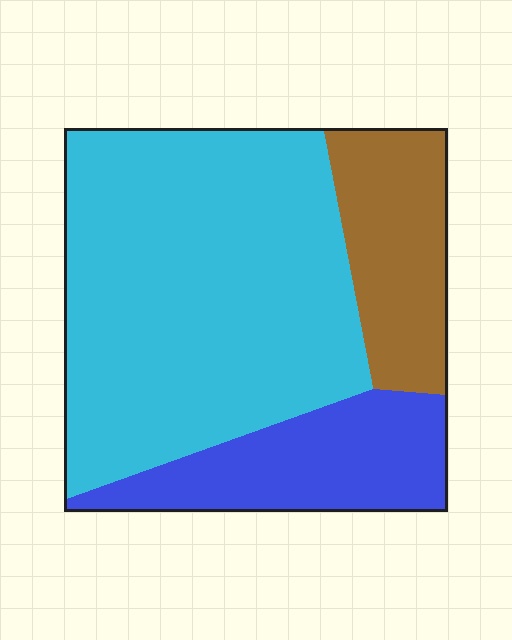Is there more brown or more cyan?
Cyan.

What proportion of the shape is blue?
Blue covers around 20% of the shape.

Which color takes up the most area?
Cyan, at roughly 60%.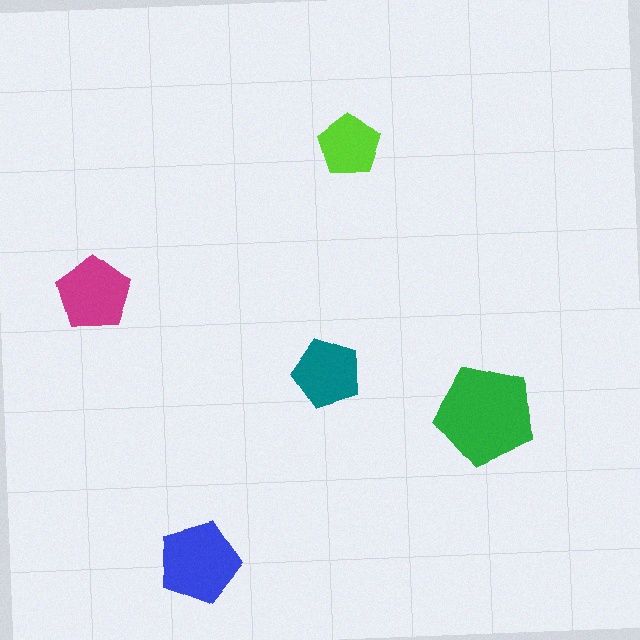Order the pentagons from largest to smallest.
the green one, the blue one, the magenta one, the teal one, the lime one.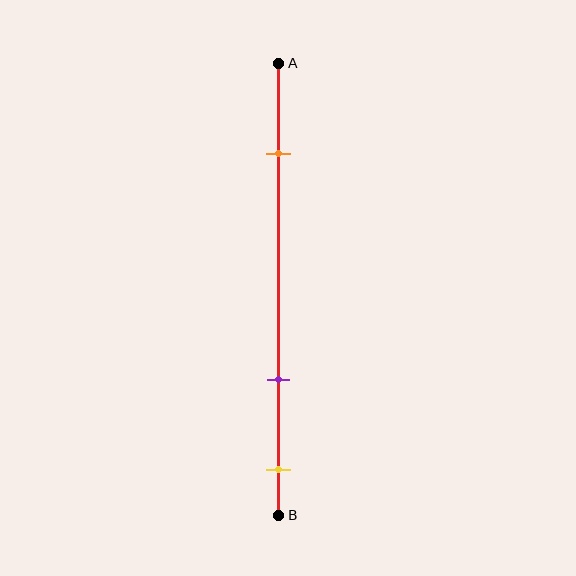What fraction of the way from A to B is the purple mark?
The purple mark is approximately 70% (0.7) of the way from A to B.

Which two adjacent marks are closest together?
The purple and yellow marks are the closest adjacent pair.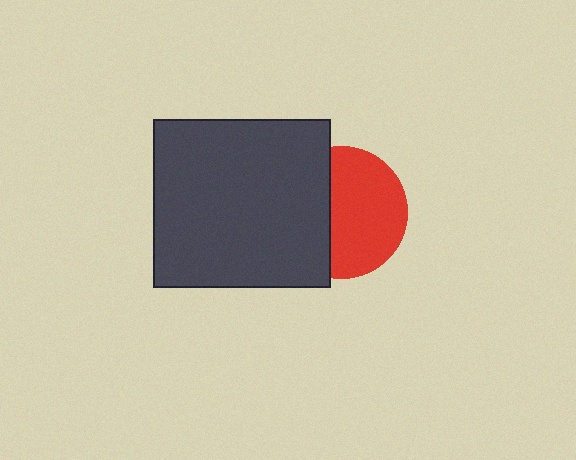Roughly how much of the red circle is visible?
About half of it is visible (roughly 60%).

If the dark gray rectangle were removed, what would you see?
You would see the complete red circle.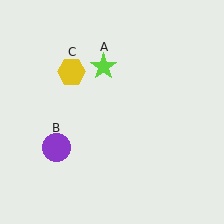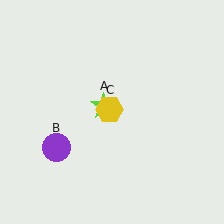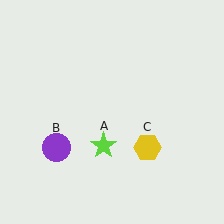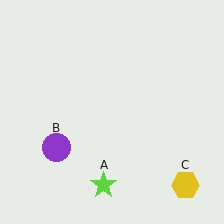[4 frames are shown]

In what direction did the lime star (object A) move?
The lime star (object A) moved down.